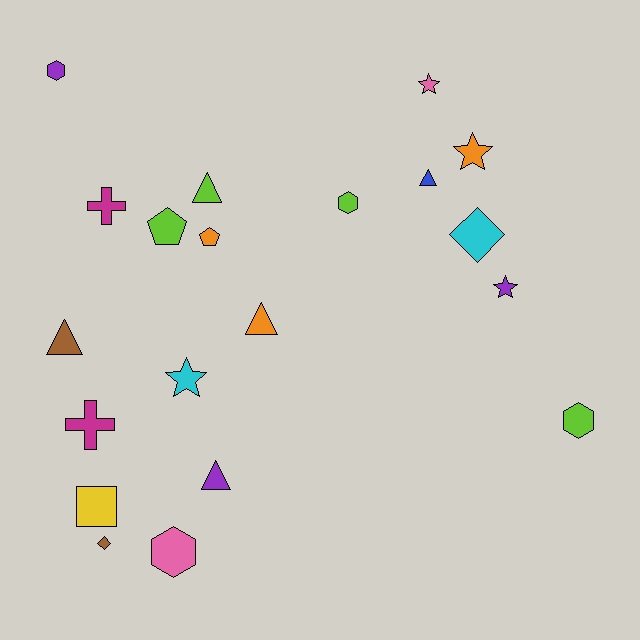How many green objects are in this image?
There are no green objects.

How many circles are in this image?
There are no circles.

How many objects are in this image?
There are 20 objects.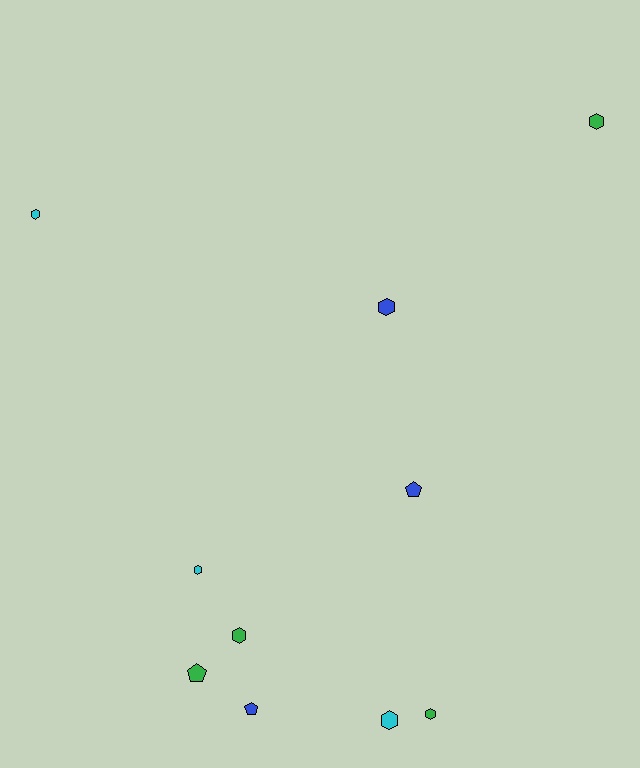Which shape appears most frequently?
Hexagon, with 7 objects.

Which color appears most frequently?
Green, with 4 objects.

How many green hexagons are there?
There are 3 green hexagons.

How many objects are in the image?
There are 10 objects.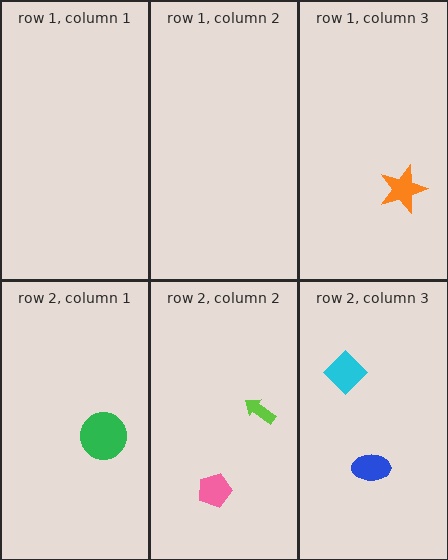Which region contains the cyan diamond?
The row 2, column 3 region.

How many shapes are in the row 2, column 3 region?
2.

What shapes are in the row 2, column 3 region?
The cyan diamond, the blue ellipse.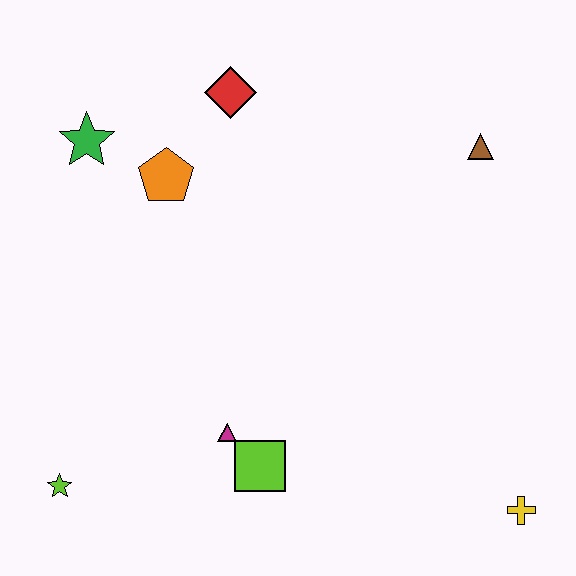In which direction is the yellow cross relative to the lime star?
The yellow cross is to the right of the lime star.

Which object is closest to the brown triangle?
The red diamond is closest to the brown triangle.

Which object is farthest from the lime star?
The brown triangle is farthest from the lime star.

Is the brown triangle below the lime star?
No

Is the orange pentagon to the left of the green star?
No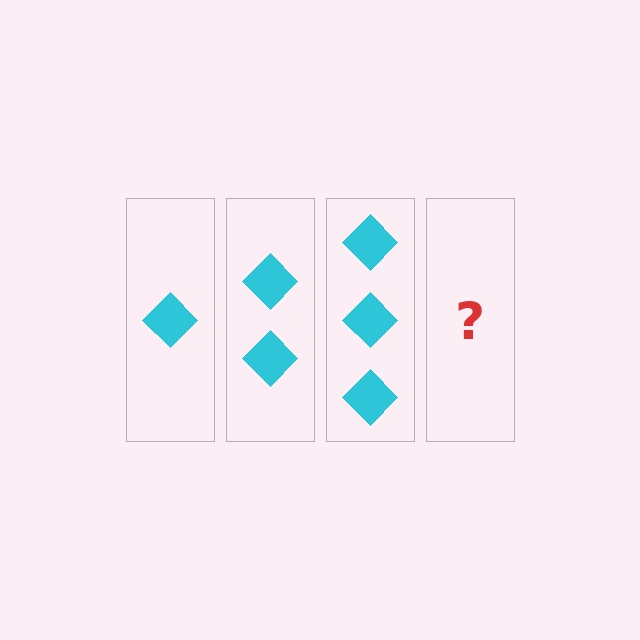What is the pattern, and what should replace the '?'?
The pattern is that each step adds one more diamond. The '?' should be 4 diamonds.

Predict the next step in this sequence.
The next step is 4 diamonds.